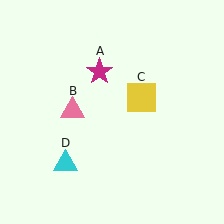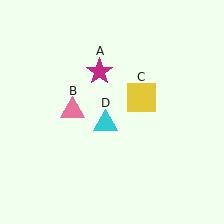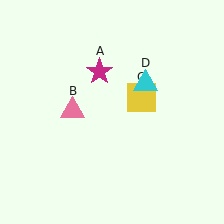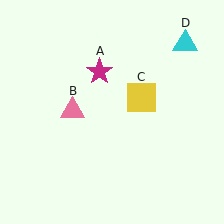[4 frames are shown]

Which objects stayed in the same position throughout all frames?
Magenta star (object A) and pink triangle (object B) and yellow square (object C) remained stationary.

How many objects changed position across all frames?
1 object changed position: cyan triangle (object D).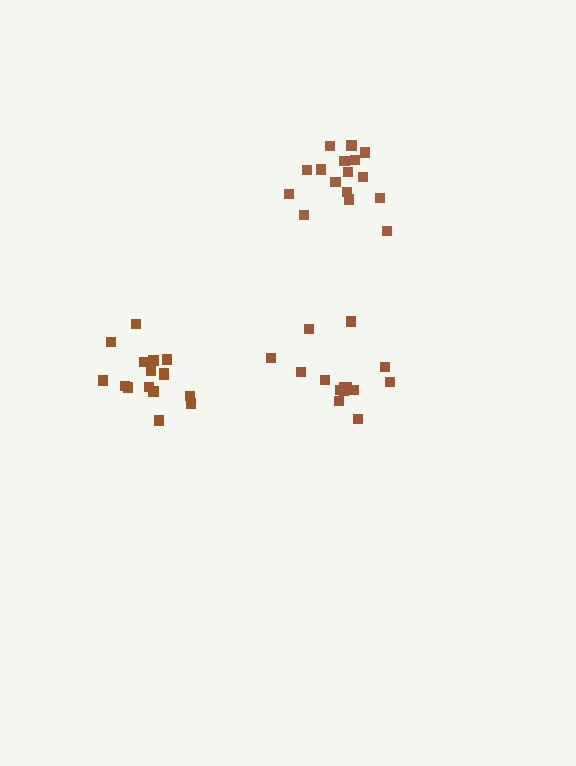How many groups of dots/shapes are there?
There are 3 groups.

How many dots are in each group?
Group 1: 16 dots, Group 2: 14 dots, Group 3: 16 dots (46 total).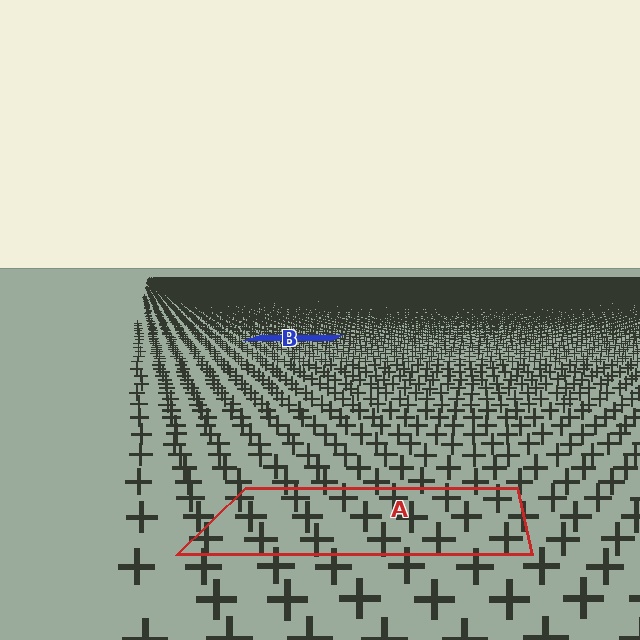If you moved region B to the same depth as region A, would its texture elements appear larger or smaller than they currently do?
They would appear larger. At a closer depth, the same texture elements are projected at a bigger on-screen size.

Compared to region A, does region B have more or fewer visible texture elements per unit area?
Region B has more texture elements per unit area — they are packed more densely because it is farther away.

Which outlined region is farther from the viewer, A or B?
Region B is farther from the viewer — the texture elements inside it appear smaller and more densely packed.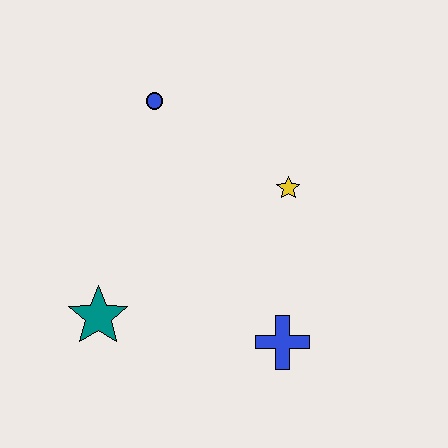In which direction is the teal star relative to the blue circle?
The teal star is below the blue circle.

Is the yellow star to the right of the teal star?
Yes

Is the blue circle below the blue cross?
No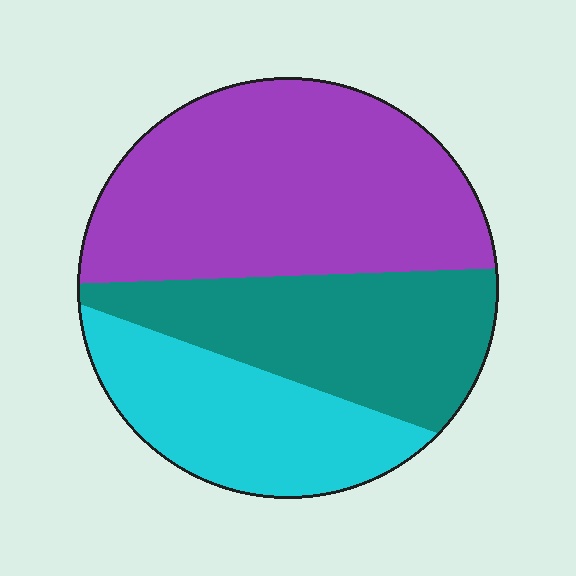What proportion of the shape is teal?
Teal covers around 30% of the shape.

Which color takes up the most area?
Purple, at roughly 45%.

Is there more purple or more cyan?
Purple.